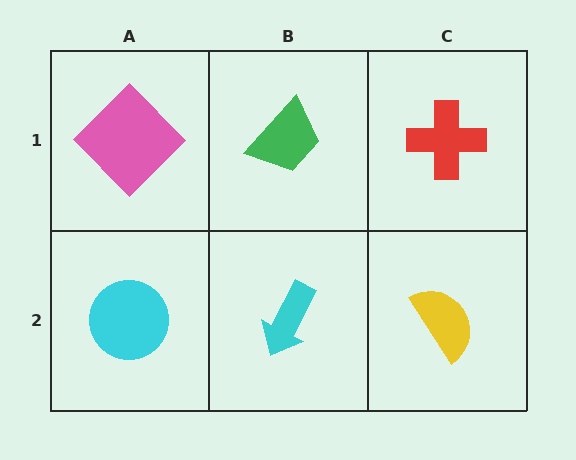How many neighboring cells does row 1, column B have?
3.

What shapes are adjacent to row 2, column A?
A pink diamond (row 1, column A), a cyan arrow (row 2, column B).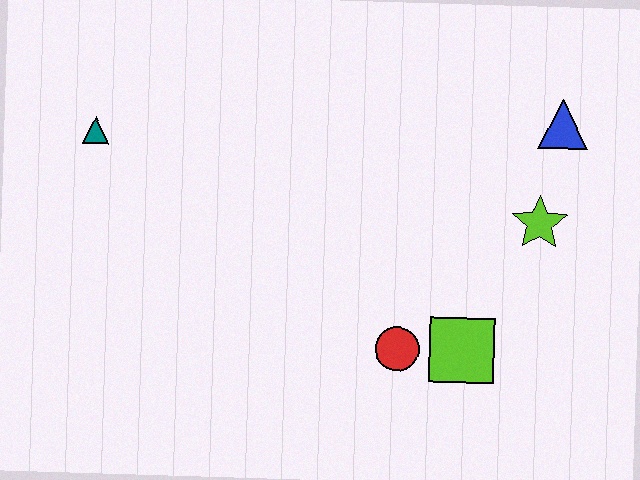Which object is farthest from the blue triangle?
The teal triangle is farthest from the blue triangle.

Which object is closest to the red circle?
The lime square is closest to the red circle.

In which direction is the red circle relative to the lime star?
The red circle is to the left of the lime star.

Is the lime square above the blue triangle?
No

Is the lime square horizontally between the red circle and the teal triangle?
No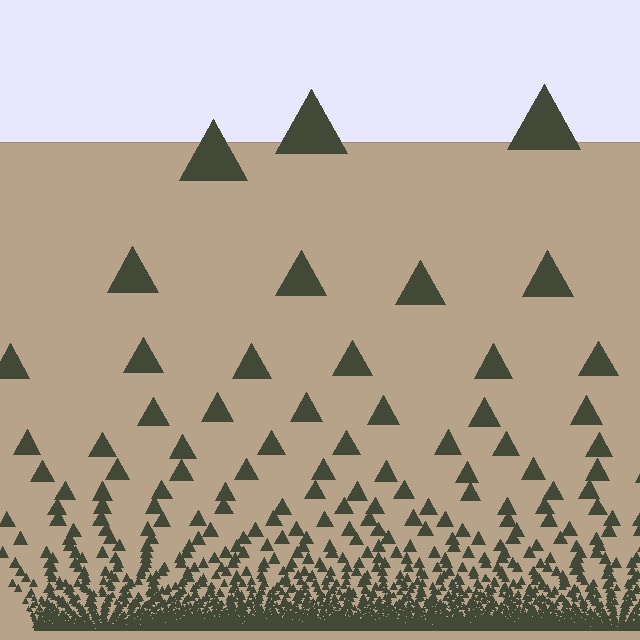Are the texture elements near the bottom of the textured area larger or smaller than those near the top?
Smaller. The gradient is inverted — elements near the bottom are smaller and denser.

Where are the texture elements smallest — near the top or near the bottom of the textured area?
Near the bottom.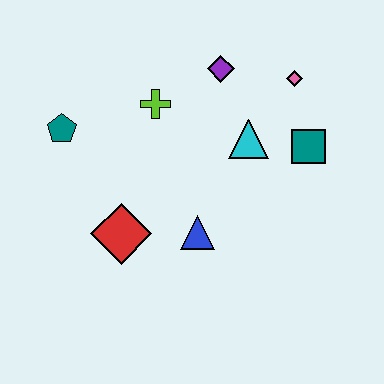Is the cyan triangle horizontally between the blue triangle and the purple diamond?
No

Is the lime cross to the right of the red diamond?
Yes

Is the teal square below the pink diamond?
Yes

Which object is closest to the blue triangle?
The red diamond is closest to the blue triangle.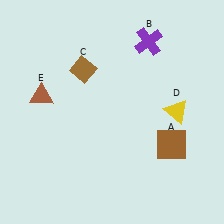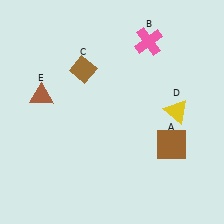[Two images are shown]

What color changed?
The cross (B) changed from purple in Image 1 to pink in Image 2.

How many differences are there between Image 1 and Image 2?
There is 1 difference between the two images.